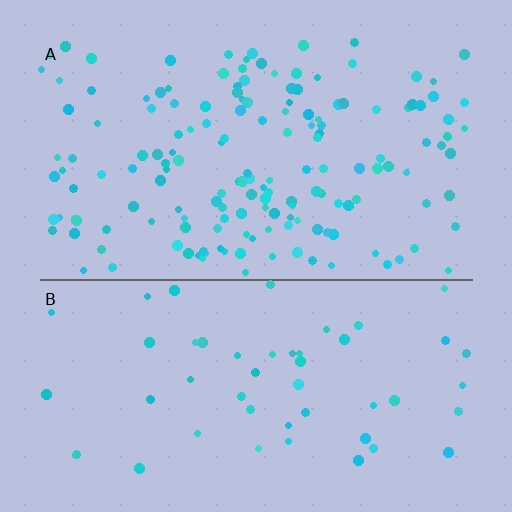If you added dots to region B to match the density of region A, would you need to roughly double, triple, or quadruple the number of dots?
Approximately triple.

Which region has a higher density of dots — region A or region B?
A (the top).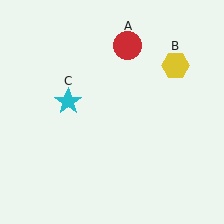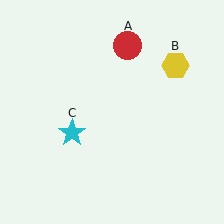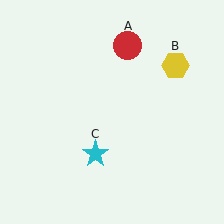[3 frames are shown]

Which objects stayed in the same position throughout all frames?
Red circle (object A) and yellow hexagon (object B) remained stationary.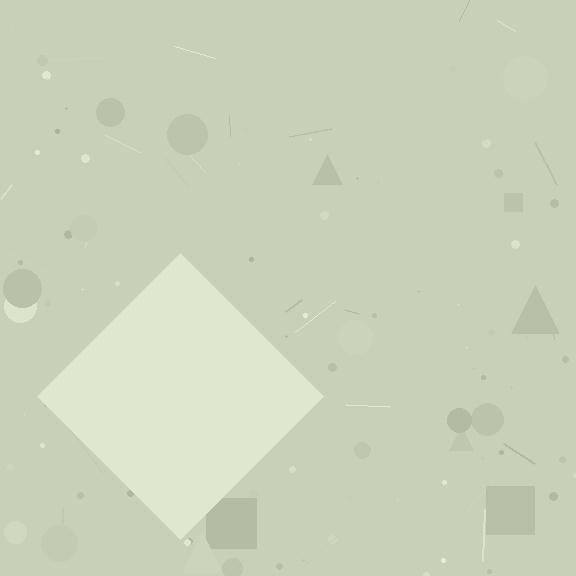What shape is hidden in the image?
A diamond is hidden in the image.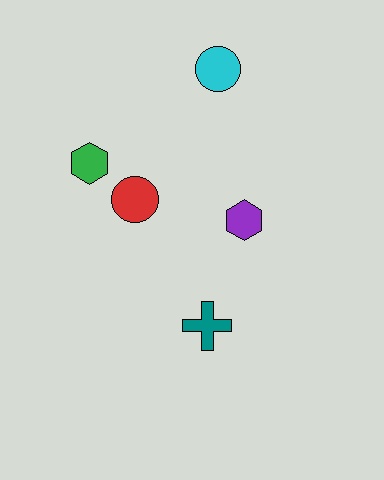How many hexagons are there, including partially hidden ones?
There are 2 hexagons.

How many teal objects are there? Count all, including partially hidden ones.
There is 1 teal object.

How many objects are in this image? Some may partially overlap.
There are 5 objects.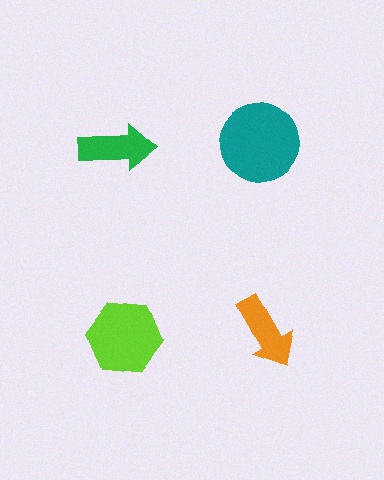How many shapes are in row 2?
2 shapes.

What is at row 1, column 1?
A green arrow.